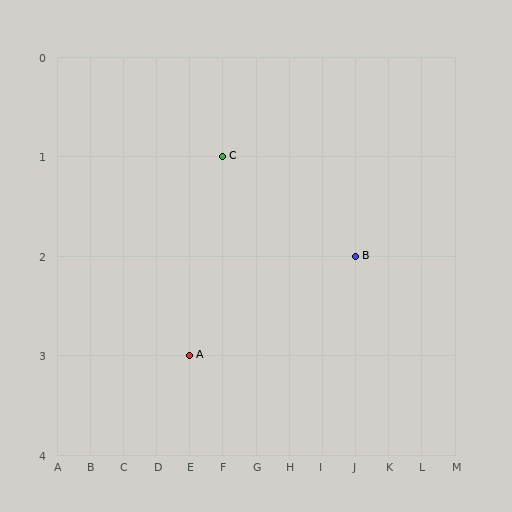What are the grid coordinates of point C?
Point C is at grid coordinates (F, 1).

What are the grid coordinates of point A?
Point A is at grid coordinates (E, 3).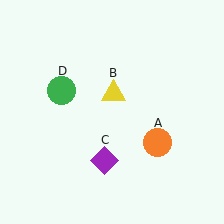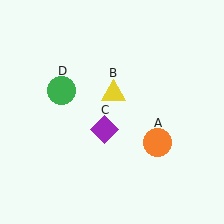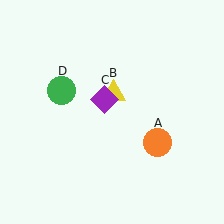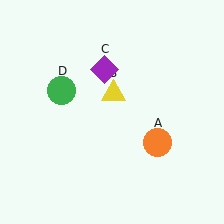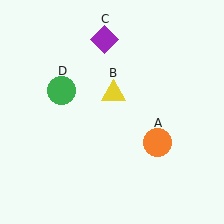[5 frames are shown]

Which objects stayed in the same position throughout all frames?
Orange circle (object A) and yellow triangle (object B) and green circle (object D) remained stationary.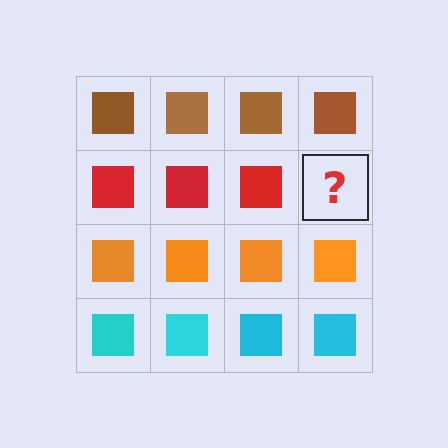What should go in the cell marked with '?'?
The missing cell should contain a red square.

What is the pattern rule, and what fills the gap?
The rule is that each row has a consistent color. The gap should be filled with a red square.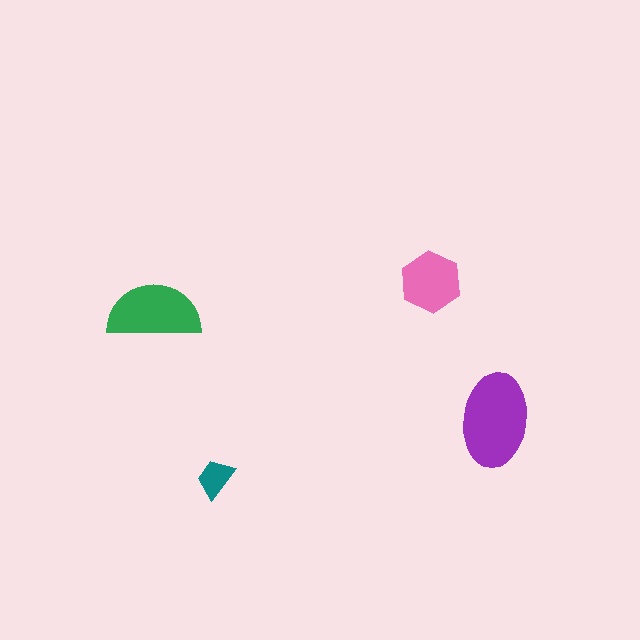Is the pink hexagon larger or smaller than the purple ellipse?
Smaller.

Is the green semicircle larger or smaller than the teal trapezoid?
Larger.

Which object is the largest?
The purple ellipse.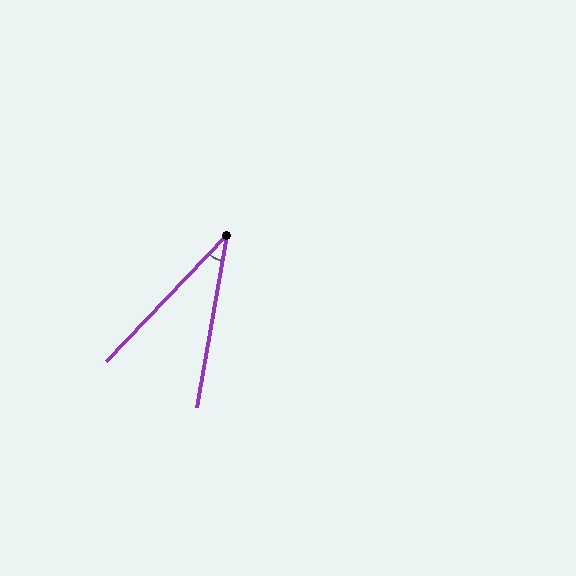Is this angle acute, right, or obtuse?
It is acute.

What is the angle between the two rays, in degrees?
Approximately 34 degrees.